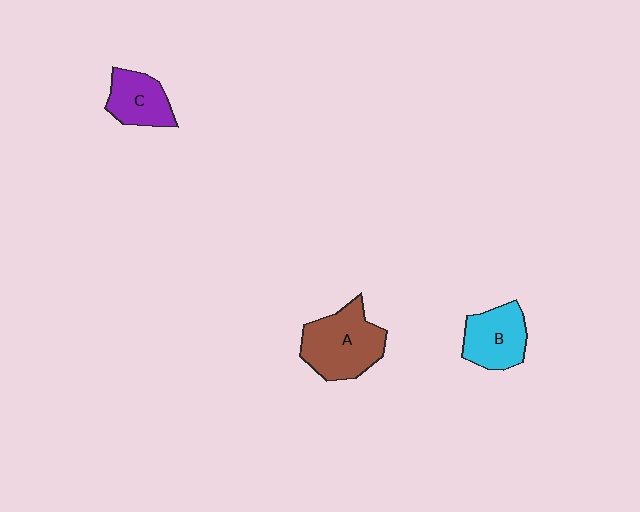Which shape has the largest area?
Shape A (brown).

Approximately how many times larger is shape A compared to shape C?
Approximately 1.6 times.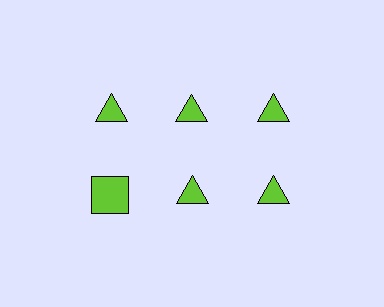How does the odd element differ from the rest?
It has a different shape: square instead of triangle.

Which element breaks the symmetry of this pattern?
The lime square in the second row, leftmost column breaks the symmetry. All other shapes are lime triangles.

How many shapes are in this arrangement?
There are 6 shapes arranged in a grid pattern.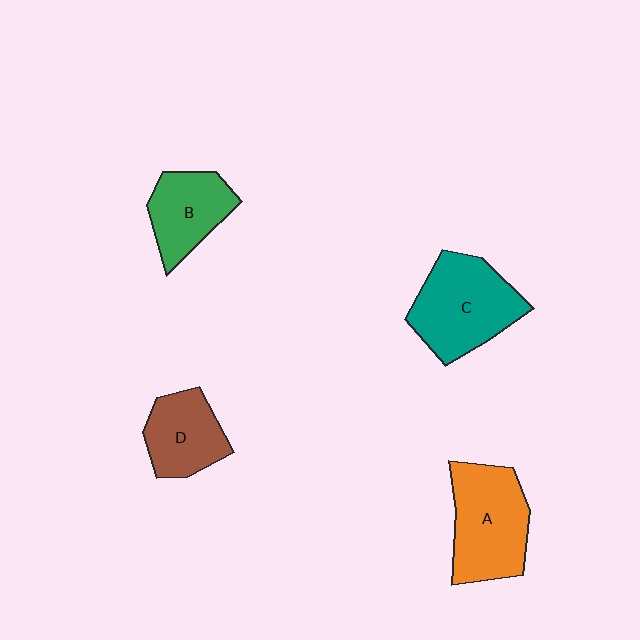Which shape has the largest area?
Shape C (teal).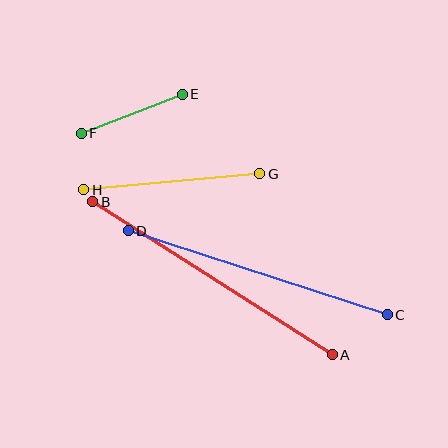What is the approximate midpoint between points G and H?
The midpoint is at approximately (172, 182) pixels.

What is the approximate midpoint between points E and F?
The midpoint is at approximately (132, 114) pixels.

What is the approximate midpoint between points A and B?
The midpoint is at approximately (212, 278) pixels.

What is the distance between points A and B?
The distance is approximately 284 pixels.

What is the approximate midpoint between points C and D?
The midpoint is at approximately (258, 273) pixels.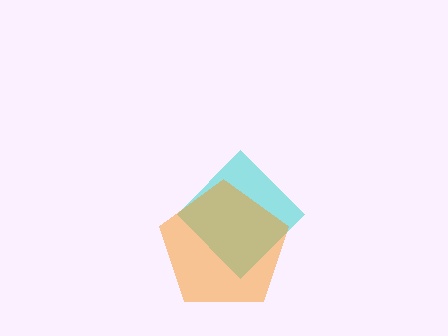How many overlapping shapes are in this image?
There are 2 overlapping shapes in the image.